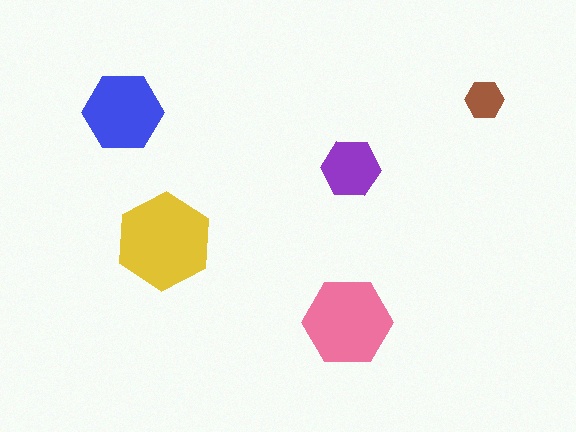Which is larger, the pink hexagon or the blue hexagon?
The pink one.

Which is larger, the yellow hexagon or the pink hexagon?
The yellow one.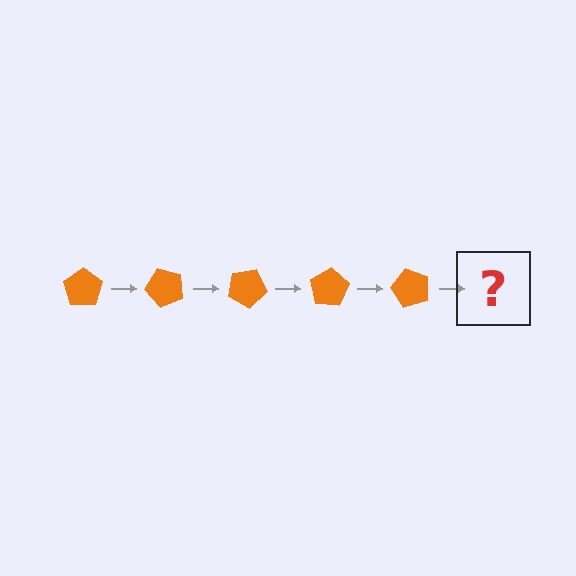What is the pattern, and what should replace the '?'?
The pattern is that the pentagon rotates 50 degrees each step. The '?' should be an orange pentagon rotated 250 degrees.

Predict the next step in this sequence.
The next step is an orange pentagon rotated 250 degrees.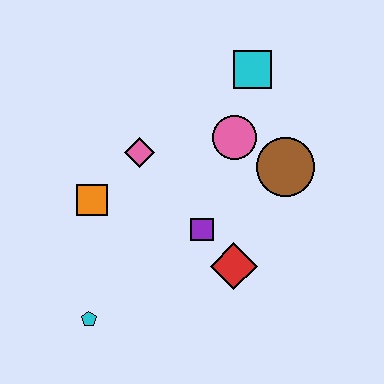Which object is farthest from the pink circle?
The cyan pentagon is farthest from the pink circle.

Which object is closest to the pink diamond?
The orange square is closest to the pink diamond.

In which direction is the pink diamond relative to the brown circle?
The pink diamond is to the left of the brown circle.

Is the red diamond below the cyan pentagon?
No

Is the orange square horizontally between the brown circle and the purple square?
No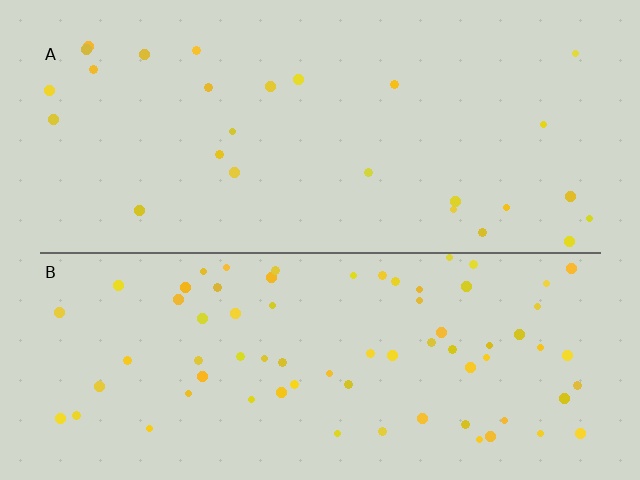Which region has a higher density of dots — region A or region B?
B (the bottom).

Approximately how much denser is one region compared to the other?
Approximately 2.8× — region B over region A.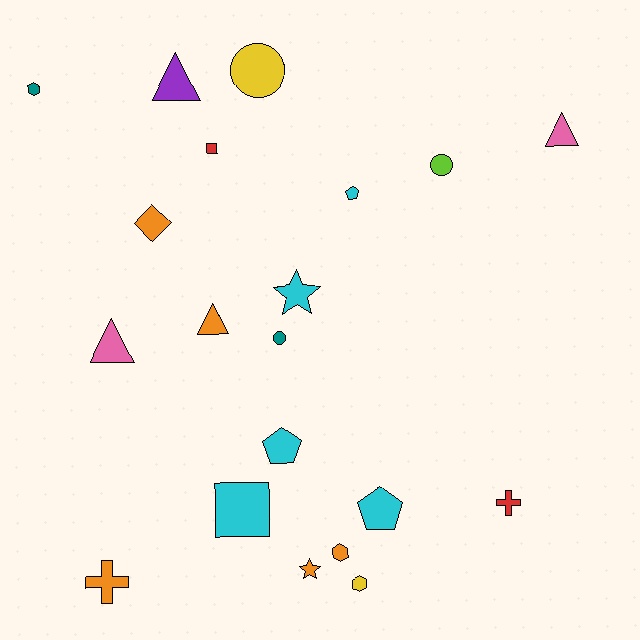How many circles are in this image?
There are 3 circles.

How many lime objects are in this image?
There is 1 lime object.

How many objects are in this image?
There are 20 objects.